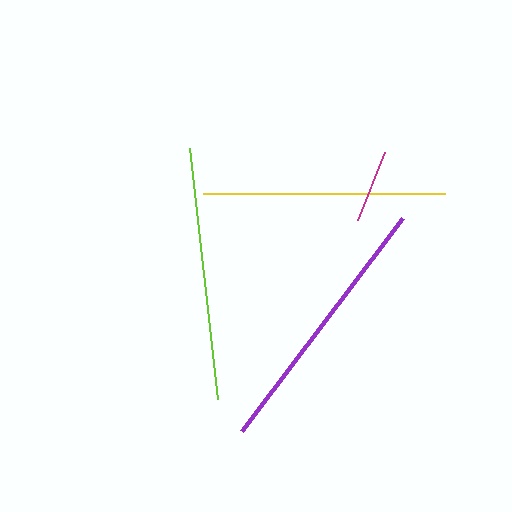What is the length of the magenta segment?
The magenta segment is approximately 72 pixels long.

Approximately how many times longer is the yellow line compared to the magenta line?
The yellow line is approximately 3.4 times the length of the magenta line.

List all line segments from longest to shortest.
From longest to shortest: purple, lime, yellow, magenta.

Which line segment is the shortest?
The magenta line is the shortest at approximately 72 pixels.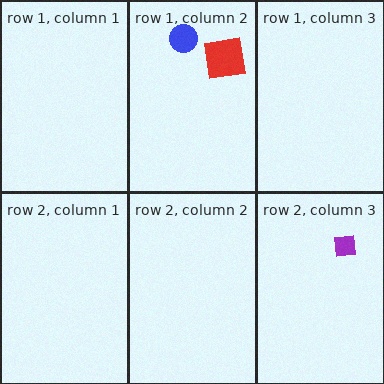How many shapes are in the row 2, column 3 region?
1.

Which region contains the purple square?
The row 2, column 3 region.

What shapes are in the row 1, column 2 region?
The blue circle, the red square.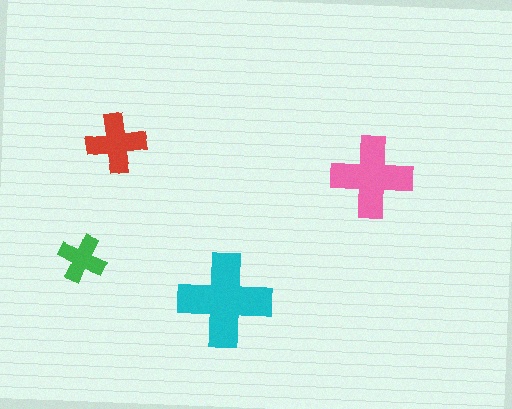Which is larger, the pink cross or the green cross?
The pink one.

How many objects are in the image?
There are 4 objects in the image.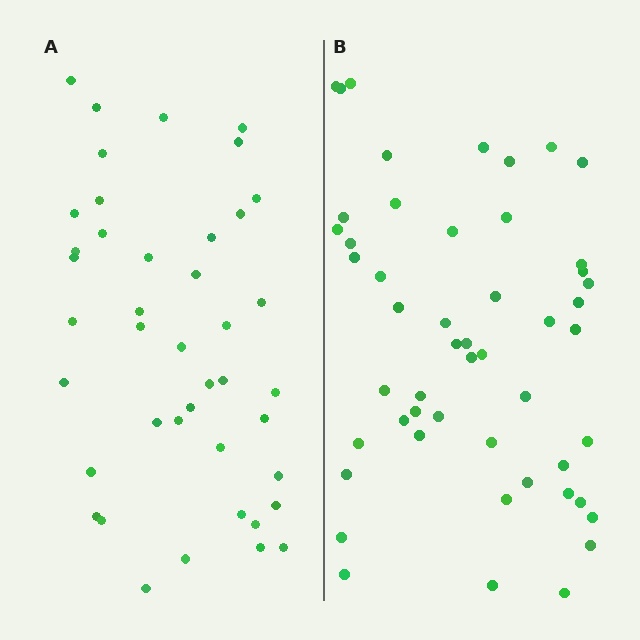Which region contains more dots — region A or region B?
Region B (the right region) has more dots.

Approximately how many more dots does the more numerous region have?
Region B has roughly 8 or so more dots than region A.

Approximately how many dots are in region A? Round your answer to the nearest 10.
About 40 dots. (The exact count is 42, which rounds to 40.)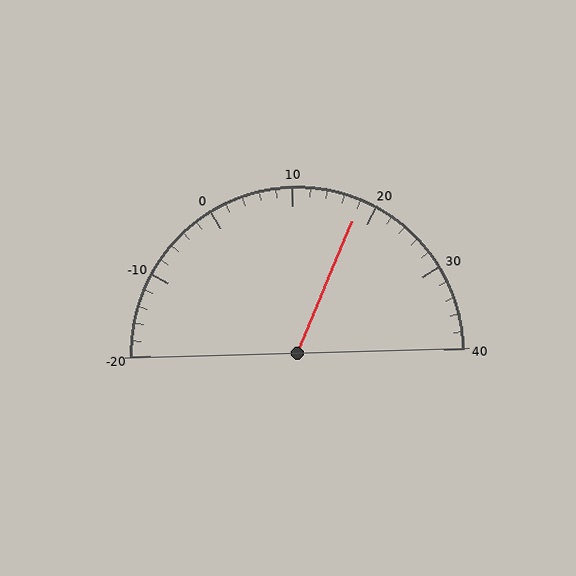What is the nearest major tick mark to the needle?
The nearest major tick mark is 20.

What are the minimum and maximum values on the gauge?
The gauge ranges from -20 to 40.